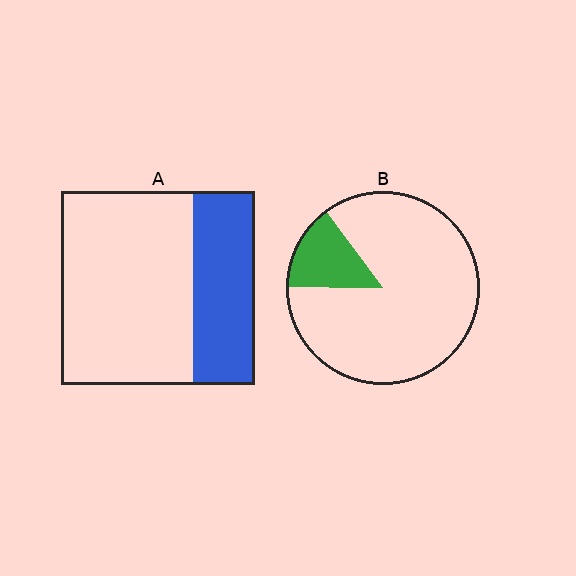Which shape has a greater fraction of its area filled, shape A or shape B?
Shape A.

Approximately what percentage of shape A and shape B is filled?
A is approximately 30% and B is approximately 15%.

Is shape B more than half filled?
No.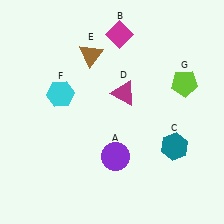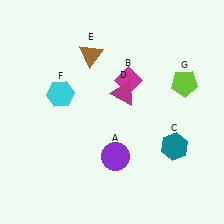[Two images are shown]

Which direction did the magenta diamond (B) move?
The magenta diamond (B) moved down.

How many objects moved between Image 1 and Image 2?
1 object moved between the two images.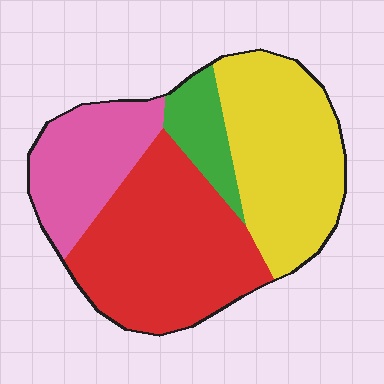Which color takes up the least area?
Green, at roughly 10%.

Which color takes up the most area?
Red, at roughly 40%.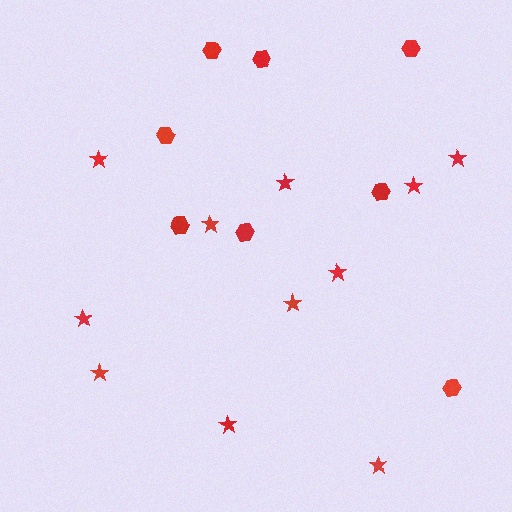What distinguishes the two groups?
There are 2 groups: one group of hexagons (8) and one group of stars (11).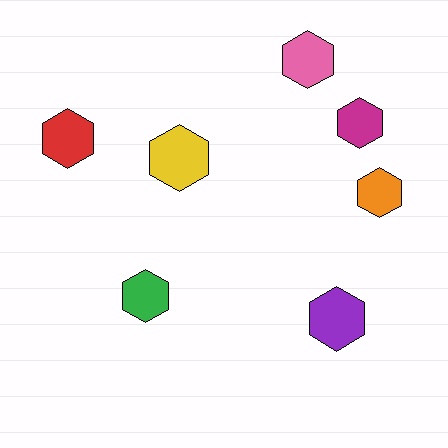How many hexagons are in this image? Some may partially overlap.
There are 7 hexagons.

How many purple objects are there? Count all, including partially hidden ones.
There is 1 purple object.